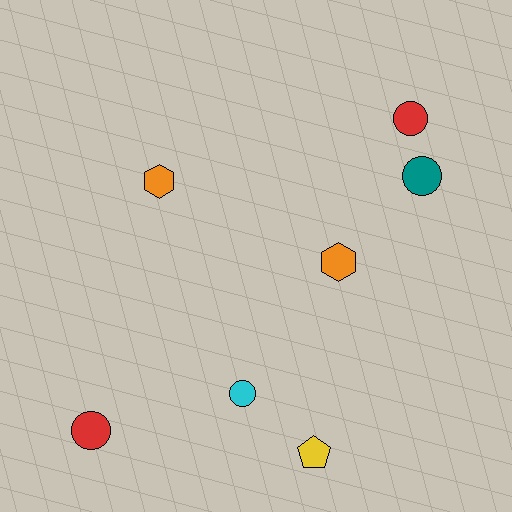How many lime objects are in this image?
There are no lime objects.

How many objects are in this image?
There are 7 objects.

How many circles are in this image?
There are 4 circles.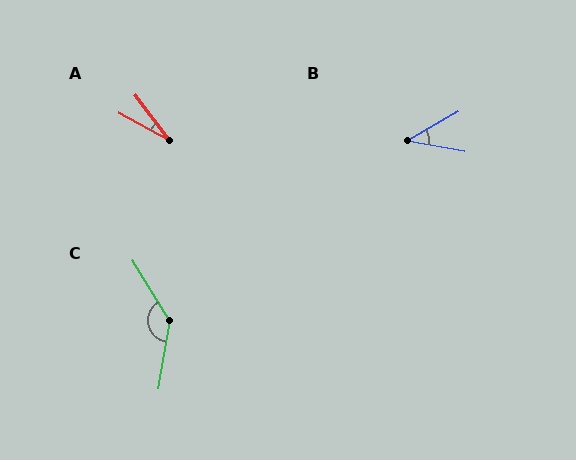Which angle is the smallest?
A, at approximately 24 degrees.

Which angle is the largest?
C, at approximately 139 degrees.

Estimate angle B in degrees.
Approximately 40 degrees.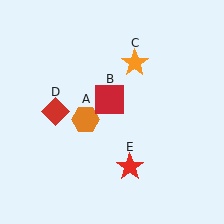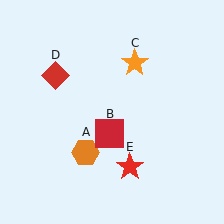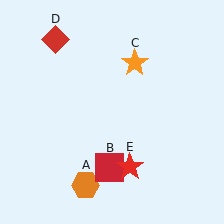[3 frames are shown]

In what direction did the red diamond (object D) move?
The red diamond (object D) moved up.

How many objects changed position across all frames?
3 objects changed position: orange hexagon (object A), red square (object B), red diamond (object D).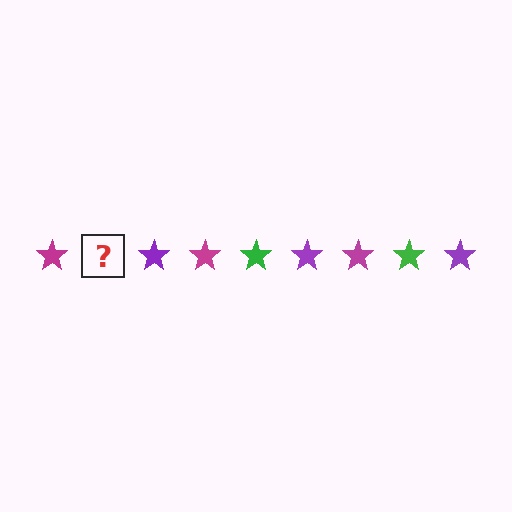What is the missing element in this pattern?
The missing element is a green star.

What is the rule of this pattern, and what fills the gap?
The rule is that the pattern cycles through magenta, green, purple stars. The gap should be filled with a green star.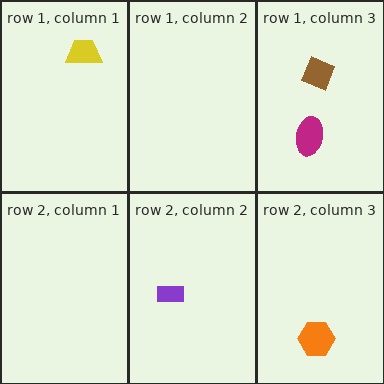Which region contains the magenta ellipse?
The row 1, column 3 region.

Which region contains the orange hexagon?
The row 2, column 3 region.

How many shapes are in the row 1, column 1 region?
1.